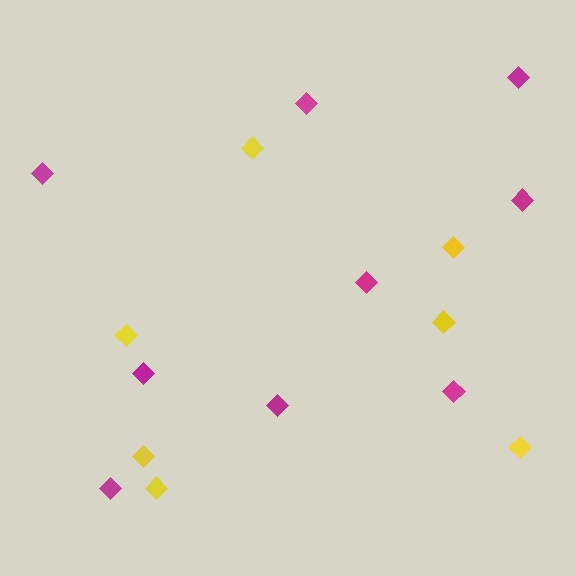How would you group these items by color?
There are 2 groups: one group of yellow diamonds (7) and one group of magenta diamonds (9).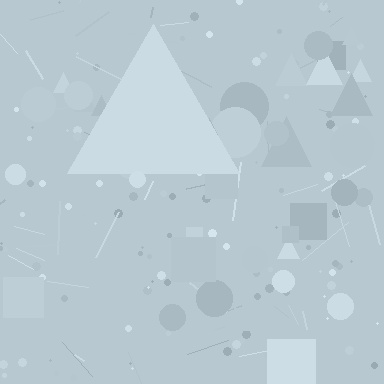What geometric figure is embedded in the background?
A triangle is embedded in the background.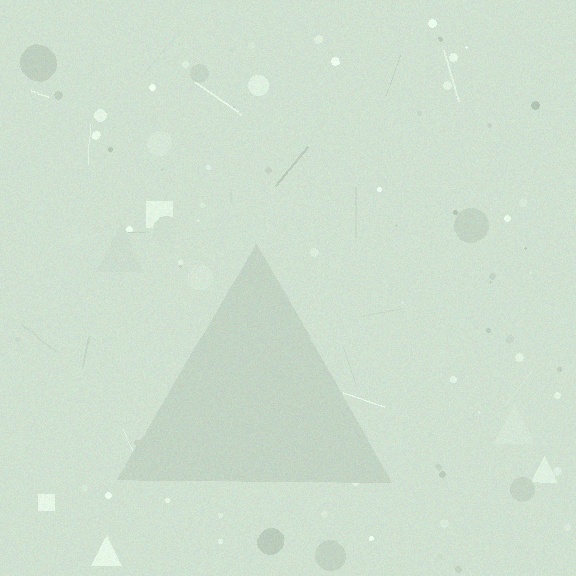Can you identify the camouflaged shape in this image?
The camouflaged shape is a triangle.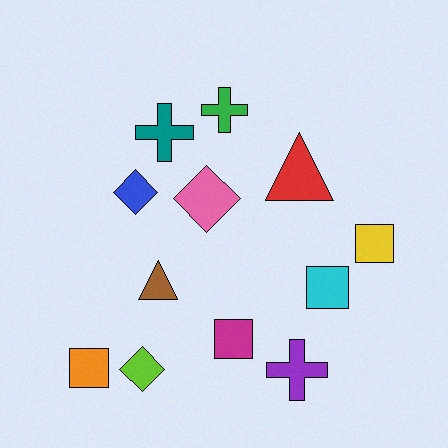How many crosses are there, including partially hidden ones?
There are 3 crosses.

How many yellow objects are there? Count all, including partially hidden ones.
There is 1 yellow object.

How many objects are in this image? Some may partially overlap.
There are 12 objects.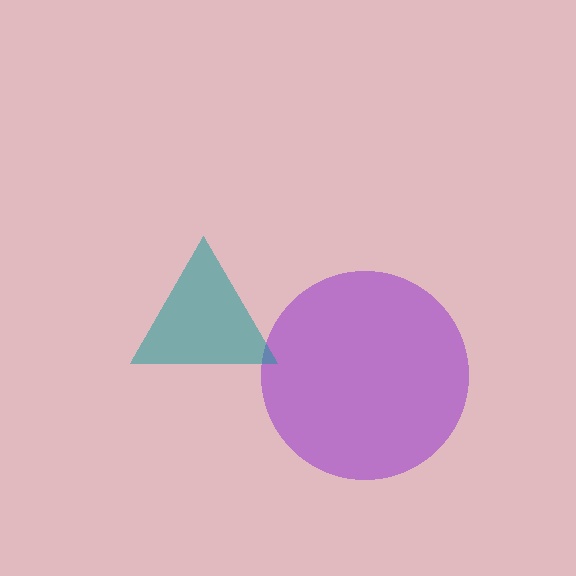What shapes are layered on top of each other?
The layered shapes are: a purple circle, a teal triangle.